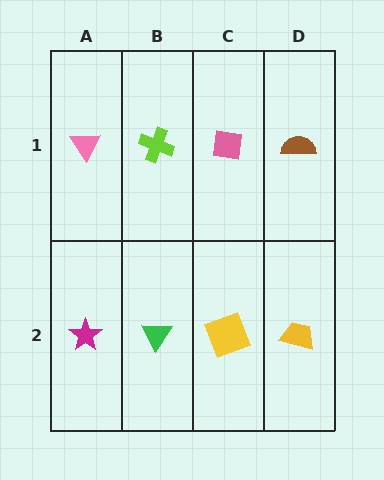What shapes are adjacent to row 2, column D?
A brown semicircle (row 1, column D), a yellow square (row 2, column C).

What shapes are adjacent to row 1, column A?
A magenta star (row 2, column A), a lime cross (row 1, column B).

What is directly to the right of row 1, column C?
A brown semicircle.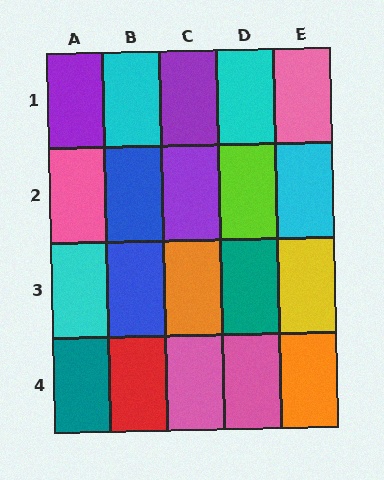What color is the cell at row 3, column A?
Cyan.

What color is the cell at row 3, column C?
Orange.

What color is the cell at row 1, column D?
Cyan.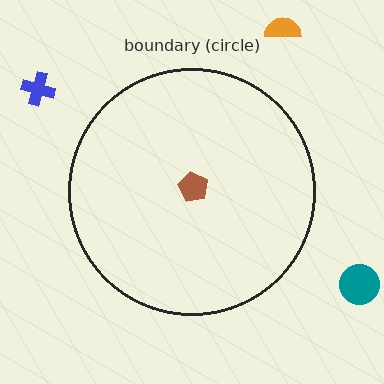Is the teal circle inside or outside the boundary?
Outside.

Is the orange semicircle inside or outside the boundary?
Outside.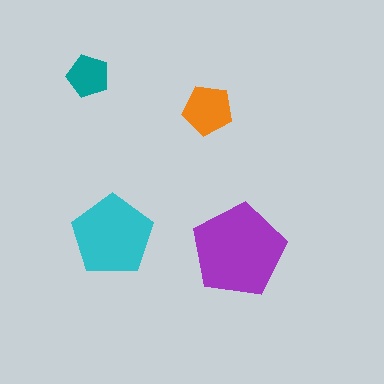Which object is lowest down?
The purple pentagon is bottommost.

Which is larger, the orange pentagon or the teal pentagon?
The orange one.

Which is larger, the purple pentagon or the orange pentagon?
The purple one.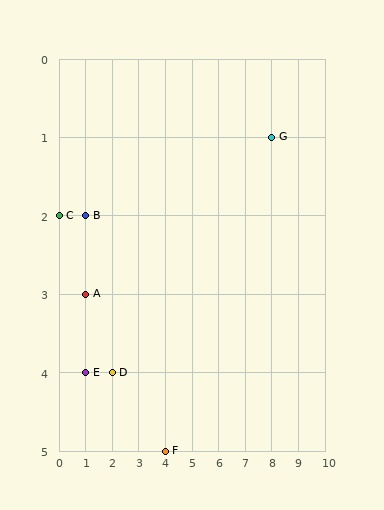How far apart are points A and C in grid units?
Points A and C are 1 column and 1 row apart (about 1.4 grid units diagonally).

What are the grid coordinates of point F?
Point F is at grid coordinates (4, 5).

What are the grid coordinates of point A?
Point A is at grid coordinates (1, 3).